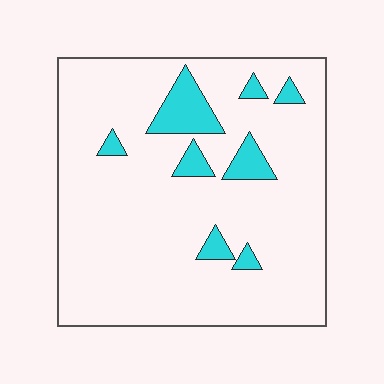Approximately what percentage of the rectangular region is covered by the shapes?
Approximately 10%.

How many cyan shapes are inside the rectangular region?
8.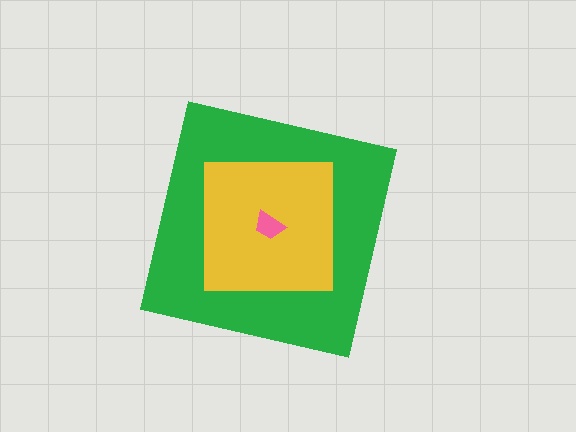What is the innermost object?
The pink trapezoid.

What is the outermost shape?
The green square.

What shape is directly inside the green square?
The yellow square.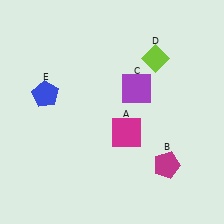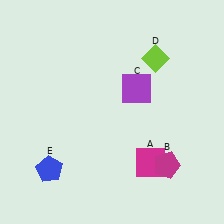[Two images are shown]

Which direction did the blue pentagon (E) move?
The blue pentagon (E) moved down.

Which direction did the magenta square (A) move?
The magenta square (A) moved down.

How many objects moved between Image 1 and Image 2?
2 objects moved between the two images.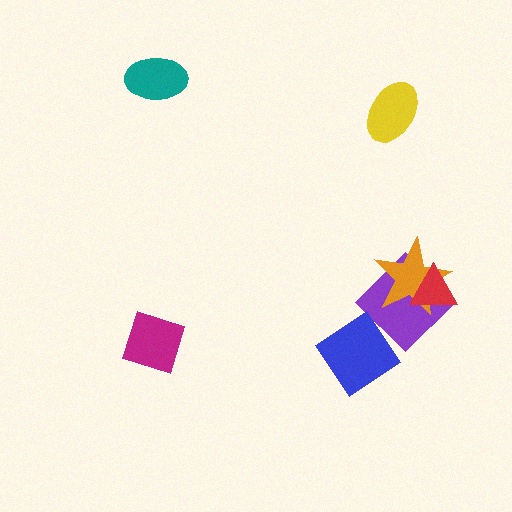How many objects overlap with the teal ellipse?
0 objects overlap with the teal ellipse.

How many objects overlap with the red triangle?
2 objects overlap with the red triangle.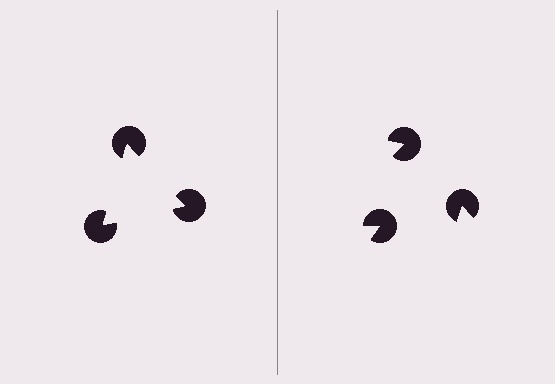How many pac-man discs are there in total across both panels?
6 — 3 on each side.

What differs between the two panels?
The pac-man discs are positioned identically on both sides; only the wedge orientations differ. On the left they align to a triangle; on the right they are misaligned.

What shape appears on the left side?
An illusory triangle.